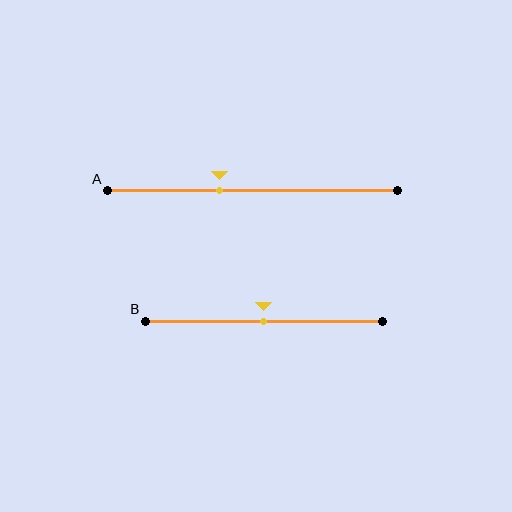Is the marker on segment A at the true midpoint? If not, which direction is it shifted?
No, the marker on segment A is shifted to the left by about 11% of the segment length.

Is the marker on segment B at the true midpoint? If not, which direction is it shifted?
Yes, the marker on segment B is at the true midpoint.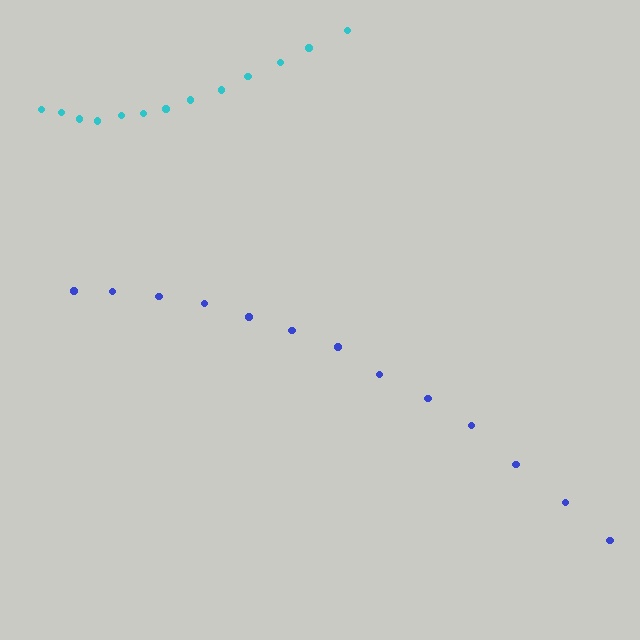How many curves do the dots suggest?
There are 2 distinct paths.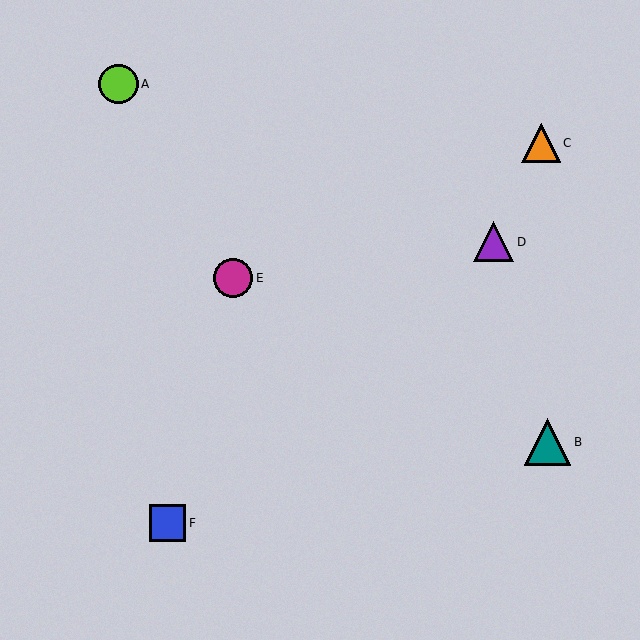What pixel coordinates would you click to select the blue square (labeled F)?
Click at (167, 523) to select the blue square F.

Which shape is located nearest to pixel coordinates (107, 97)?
The lime circle (labeled A) at (118, 84) is nearest to that location.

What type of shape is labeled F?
Shape F is a blue square.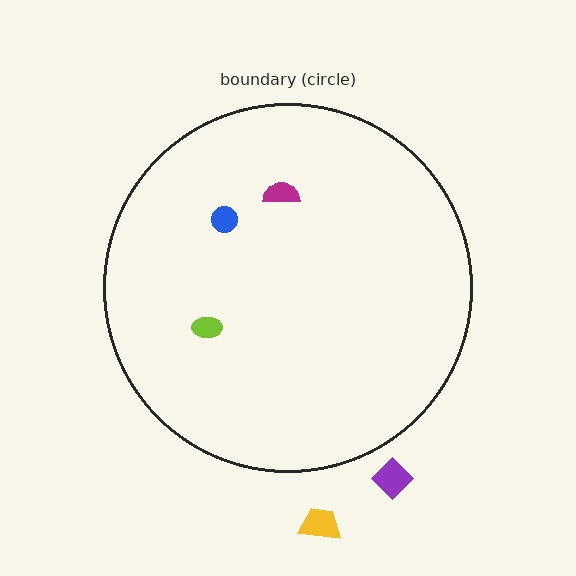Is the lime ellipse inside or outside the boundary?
Inside.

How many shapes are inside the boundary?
3 inside, 2 outside.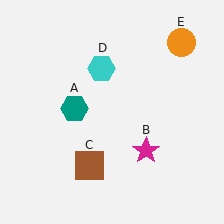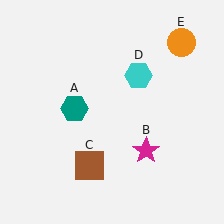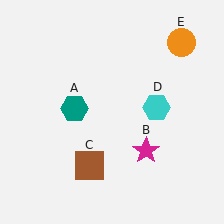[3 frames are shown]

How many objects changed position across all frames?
1 object changed position: cyan hexagon (object D).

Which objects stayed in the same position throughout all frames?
Teal hexagon (object A) and magenta star (object B) and brown square (object C) and orange circle (object E) remained stationary.